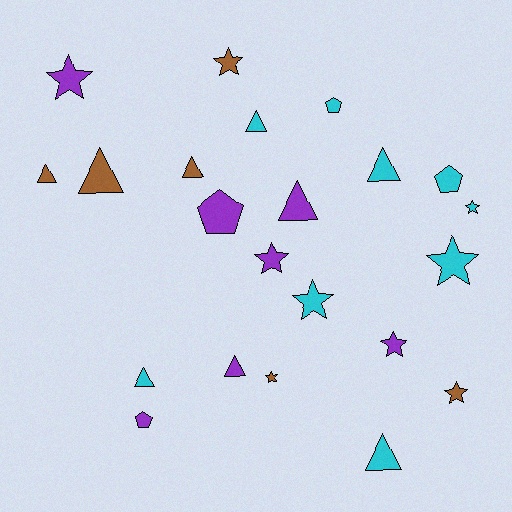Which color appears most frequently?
Cyan, with 9 objects.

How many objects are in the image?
There are 22 objects.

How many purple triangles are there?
There are 2 purple triangles.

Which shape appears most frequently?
Triangle, with 9 objects.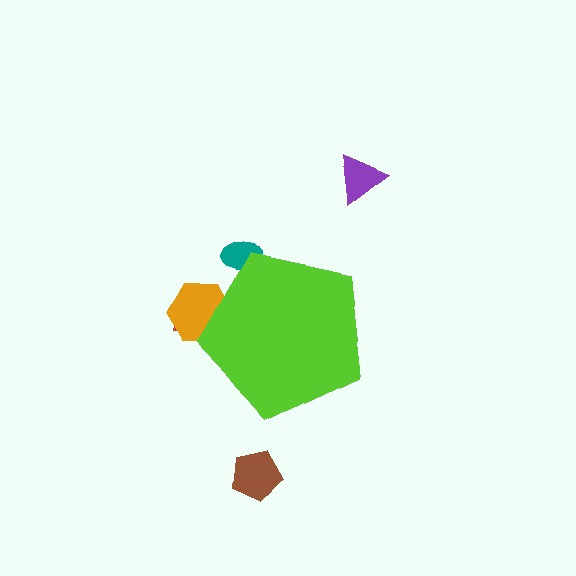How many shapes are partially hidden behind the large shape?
3 shapes are partially hidden.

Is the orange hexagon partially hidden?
Yes, the orange hexagon is partially hidden behind the lime pentagon.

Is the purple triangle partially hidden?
No, the purple triangle is fully visible.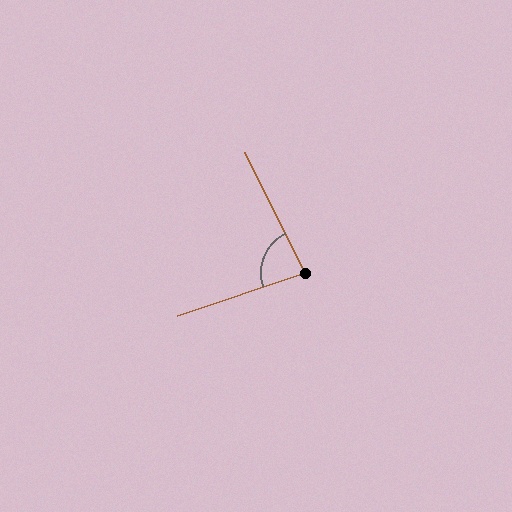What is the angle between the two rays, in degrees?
Approximately 82 degrees.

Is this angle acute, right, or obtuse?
It is acute.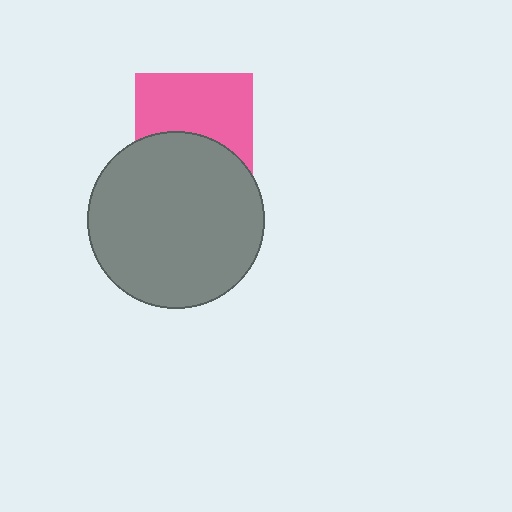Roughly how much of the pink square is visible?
About half of it is visible (roughly 57%).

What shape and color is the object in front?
The object in front is a gray circle.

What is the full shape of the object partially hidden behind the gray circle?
The partially hidden object is a pink square.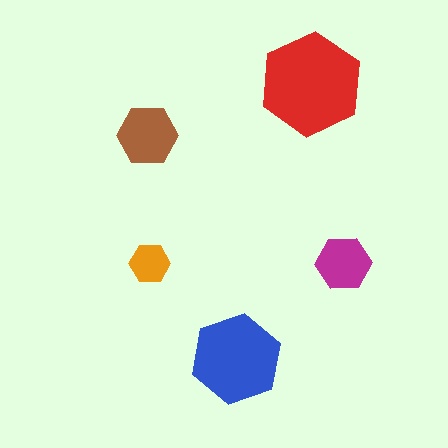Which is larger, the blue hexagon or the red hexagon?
The red one.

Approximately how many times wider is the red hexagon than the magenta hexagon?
About 2 times wider.